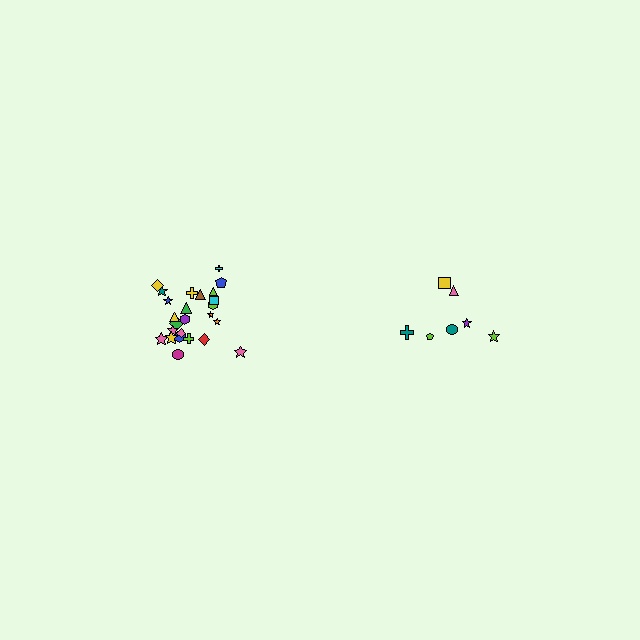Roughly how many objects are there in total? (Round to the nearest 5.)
Roughly 30 objects in total.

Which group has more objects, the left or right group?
The left group.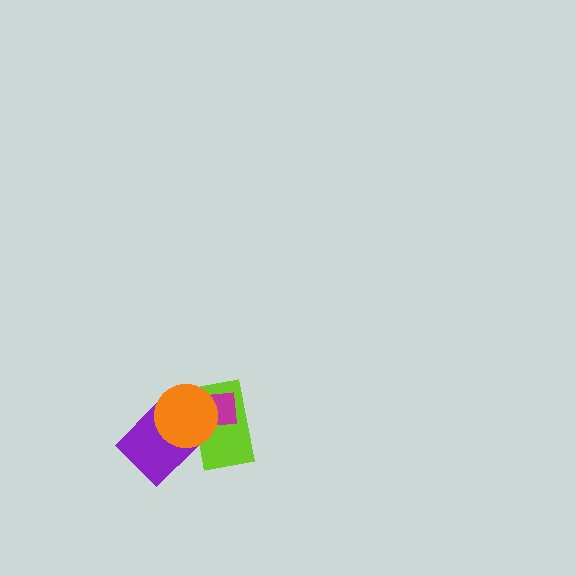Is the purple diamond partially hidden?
Yes, it is partially covered by another shape.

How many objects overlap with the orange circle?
3 objects overlap with the orange circle.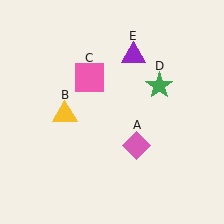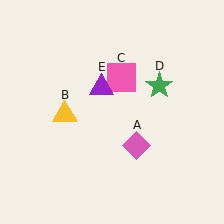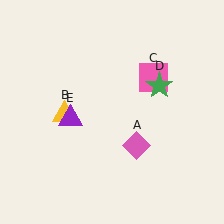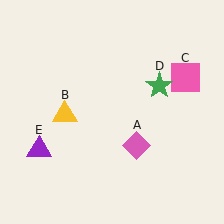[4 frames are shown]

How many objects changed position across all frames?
2 objects changed position: pink square (object C), purple triangle (object E).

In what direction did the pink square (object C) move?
The pink square (object C) moved right.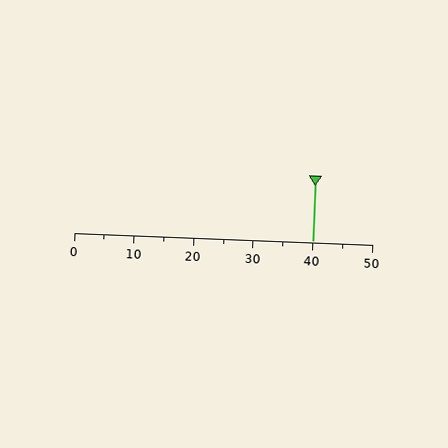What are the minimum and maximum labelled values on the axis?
The axis runs from 0 to 50.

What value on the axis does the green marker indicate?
The marker indicates approximately 40.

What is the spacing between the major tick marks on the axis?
The major ticks are spaced 10 apart.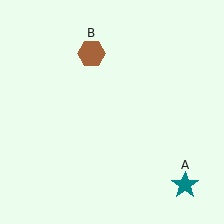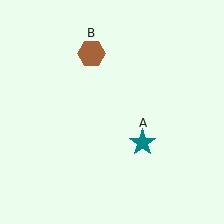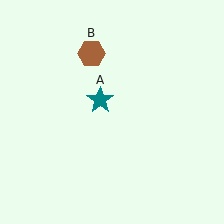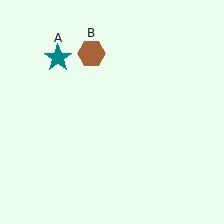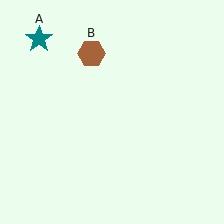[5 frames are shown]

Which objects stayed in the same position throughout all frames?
Brown hexagon (object B) remained stationary.